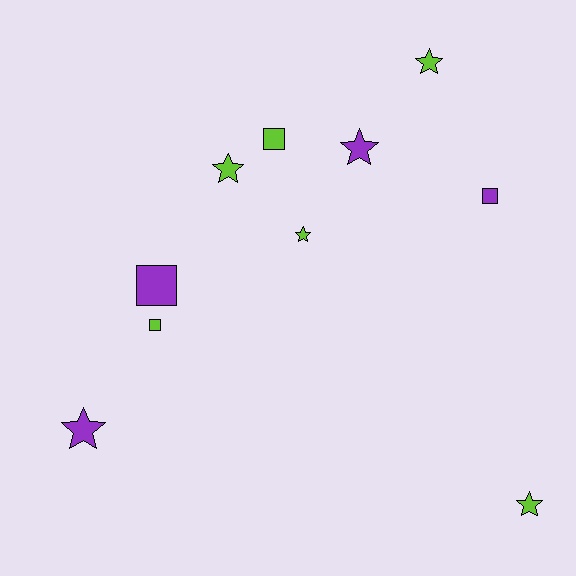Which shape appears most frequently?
Star, with 6 objects.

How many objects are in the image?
There are 10 objects.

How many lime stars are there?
There are 4 lime stars.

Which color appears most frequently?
Lime, with 6 objects.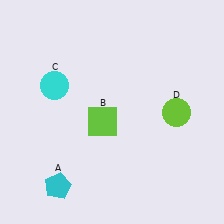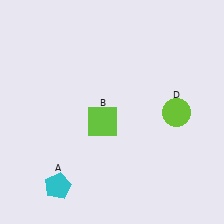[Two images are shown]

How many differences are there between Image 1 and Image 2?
There is 1 difference between the two images.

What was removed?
The cyan circle (C) was removed in Image 2.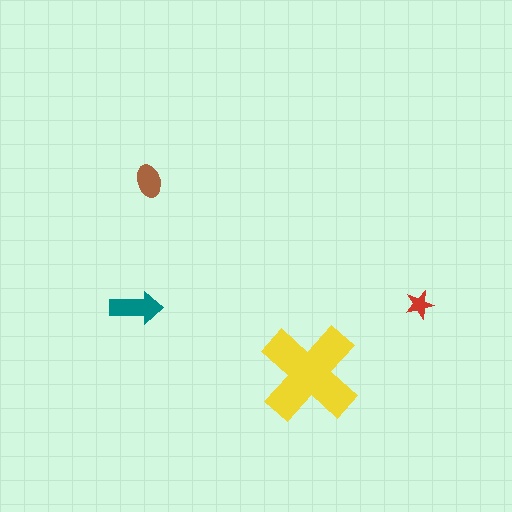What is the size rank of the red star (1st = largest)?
4th.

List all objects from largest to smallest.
The yellow cross, the teal arrow, the brown ellipse, the red star.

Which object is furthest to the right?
The red star is rightmost.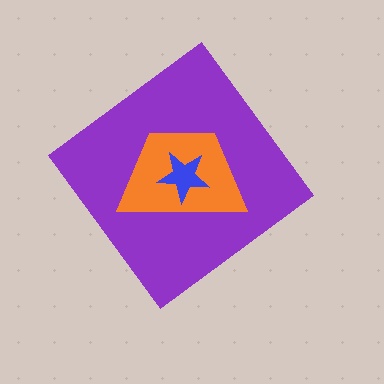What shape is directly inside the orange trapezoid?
The blue star.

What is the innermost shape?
The blue star.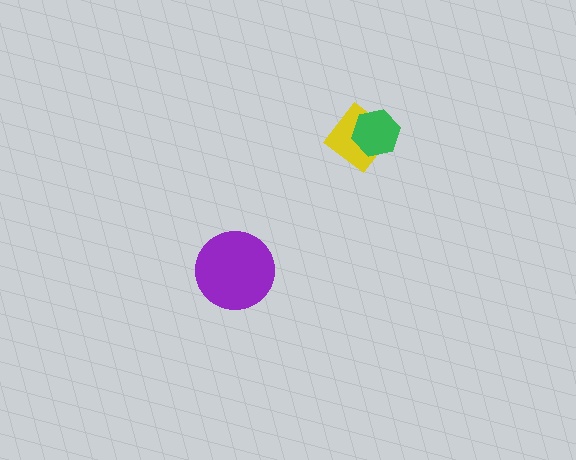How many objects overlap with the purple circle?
0 objects overlap with the purple circle.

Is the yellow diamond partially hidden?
Yes, it is partially covered by another shape.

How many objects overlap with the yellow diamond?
1 object overlaps with the yellow diamond.